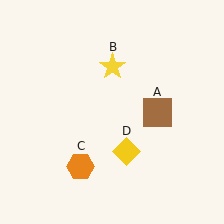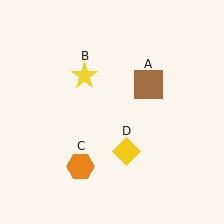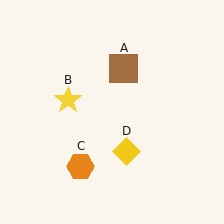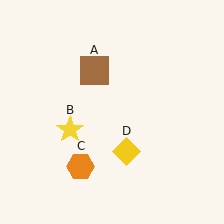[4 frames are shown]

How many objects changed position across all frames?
2 objects changed position: brown square (object A), yellow star (object B).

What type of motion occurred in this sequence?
The brown square (object A), yellow star (object B) rotated counterclockwise around the center of the scene.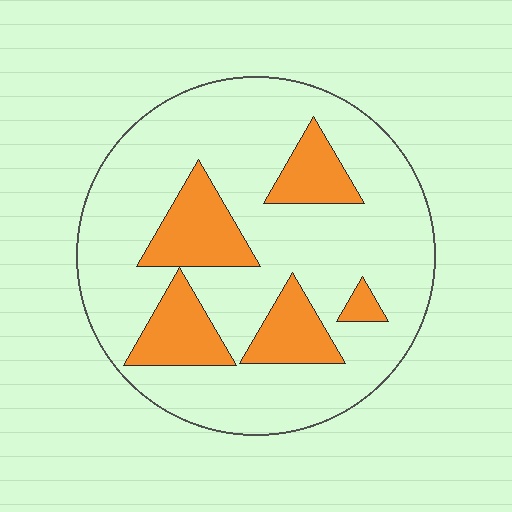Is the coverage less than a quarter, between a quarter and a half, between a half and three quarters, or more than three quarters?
Less than a quarter.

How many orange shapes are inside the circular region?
5.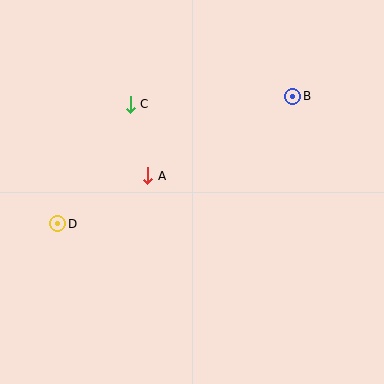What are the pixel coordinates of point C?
Point C is at (130, 104).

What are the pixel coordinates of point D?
Point D is at (58, 224).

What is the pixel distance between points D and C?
The distance between D and C is 140 pixels.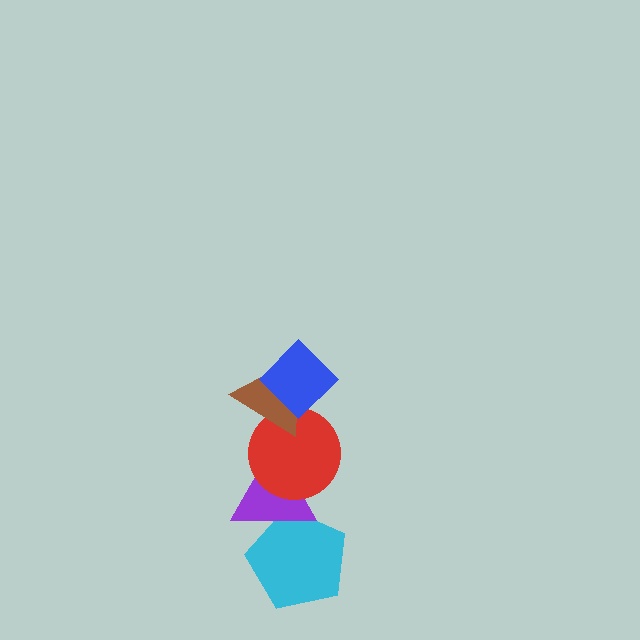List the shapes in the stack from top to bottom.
From top to bottom: the blue diamond, the brown triangle, the red circle, the purple triangle, the cyan pentagon.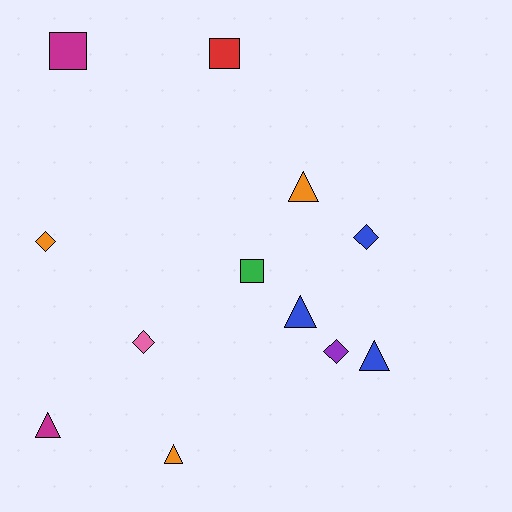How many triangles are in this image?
There are 5 triangles.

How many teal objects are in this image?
There are no teal objects.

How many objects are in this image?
There are 12 objects.